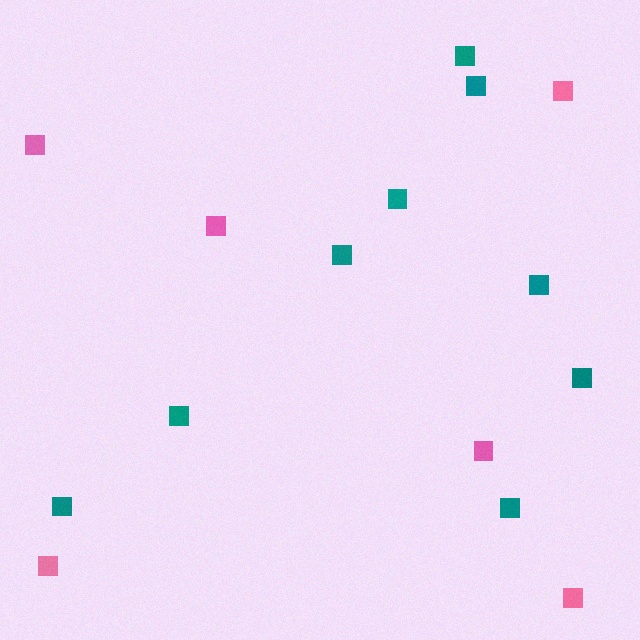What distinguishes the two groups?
There are 2 groups: one group of pink squares (6) and one group of teal squares (9).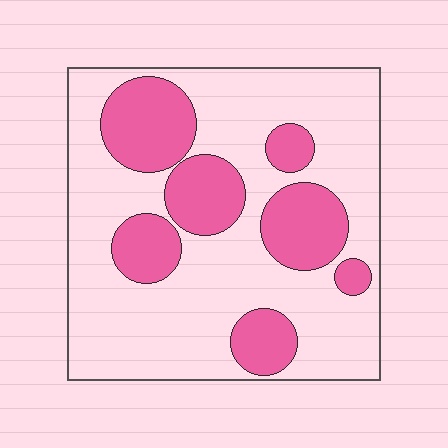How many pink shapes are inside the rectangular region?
7.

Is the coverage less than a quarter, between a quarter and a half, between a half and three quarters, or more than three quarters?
Between a quarter and a half.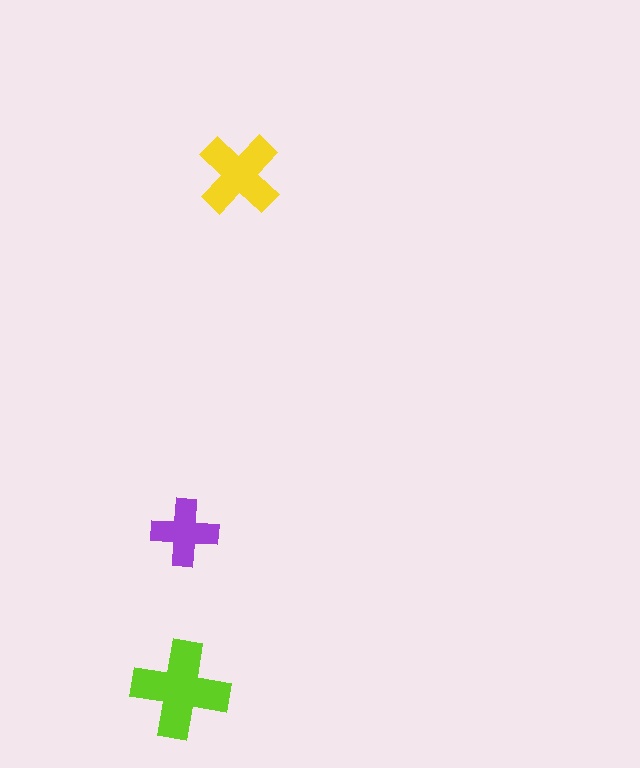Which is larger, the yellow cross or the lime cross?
The lime one.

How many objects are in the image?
There are 3 objects in the image.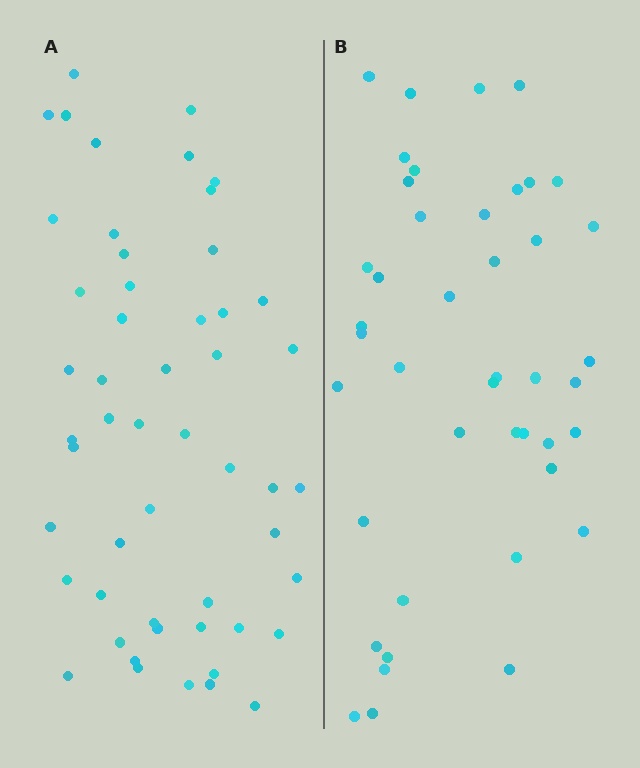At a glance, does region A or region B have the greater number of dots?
Region A (the left region) has more dots.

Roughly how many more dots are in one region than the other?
Region A has roughly 8 or so more dots than region B.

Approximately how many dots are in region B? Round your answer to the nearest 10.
About 40 dots. (The exact count is 43, which rounds to 40.)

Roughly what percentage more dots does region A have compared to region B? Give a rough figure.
About 20% more.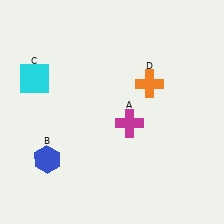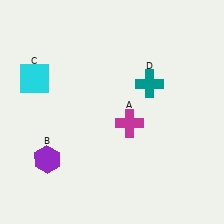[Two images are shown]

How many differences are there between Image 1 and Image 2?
There are 2 differences between the two images.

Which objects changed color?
B changed from blue to purple. D changed from orange to teal.